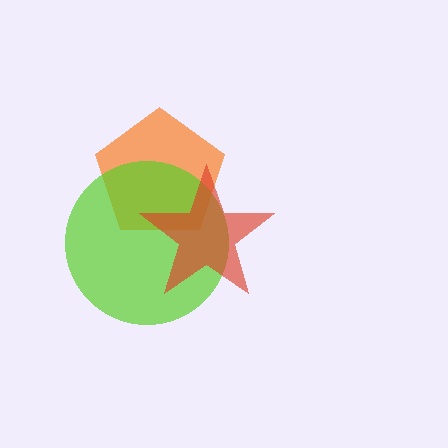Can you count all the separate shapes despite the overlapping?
Yes, there are 3 separate shapes.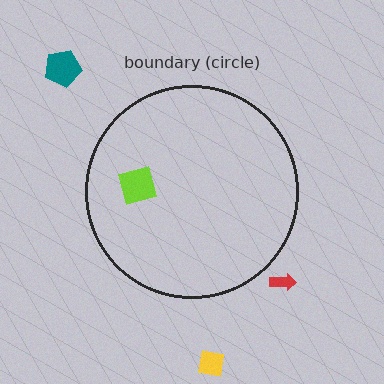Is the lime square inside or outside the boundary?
Inside.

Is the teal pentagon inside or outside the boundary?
Outside.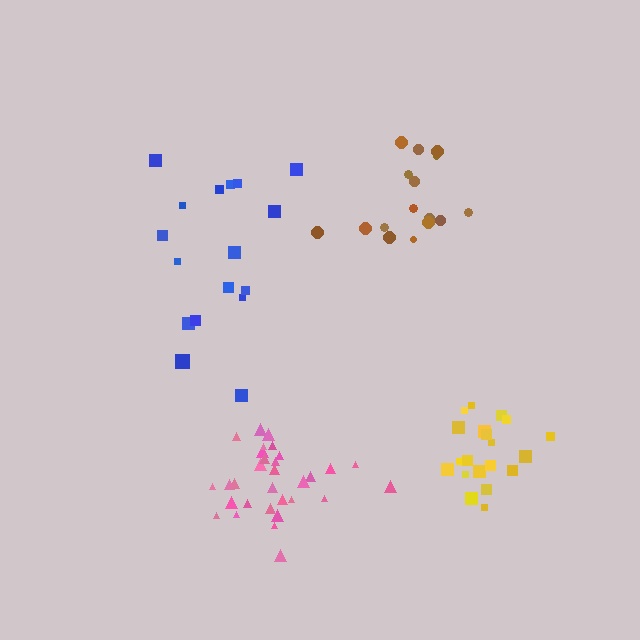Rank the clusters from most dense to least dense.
yellow, pink, brown, blue.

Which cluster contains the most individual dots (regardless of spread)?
Pink (31).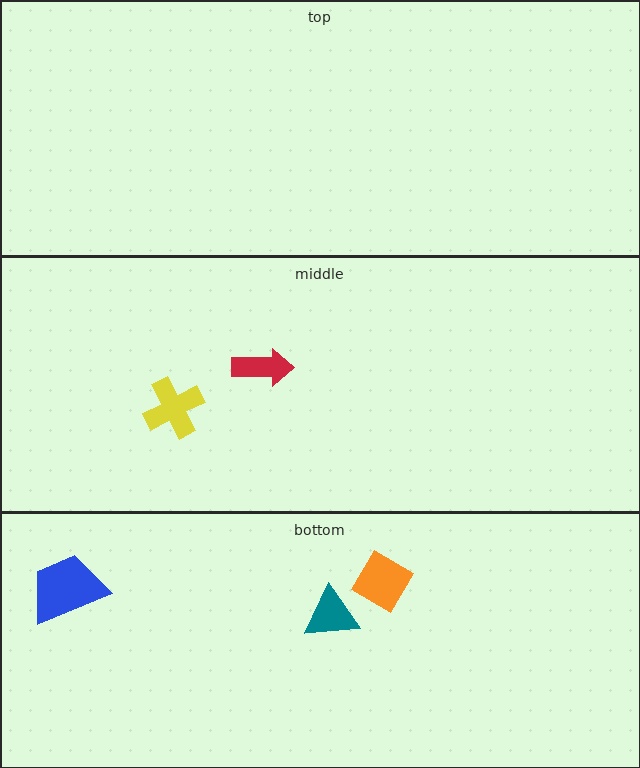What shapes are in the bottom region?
The orange diamond, the blue trapezoid, the teal triangle.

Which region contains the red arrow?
The middle region.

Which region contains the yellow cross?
The middle region.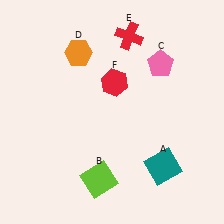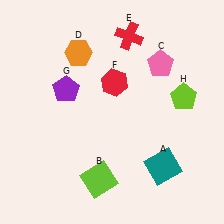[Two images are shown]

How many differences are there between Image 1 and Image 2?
There are 2 differences between the two images.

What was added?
A purple pentagon (G), a lime pentagon (H) were added in Image 2.